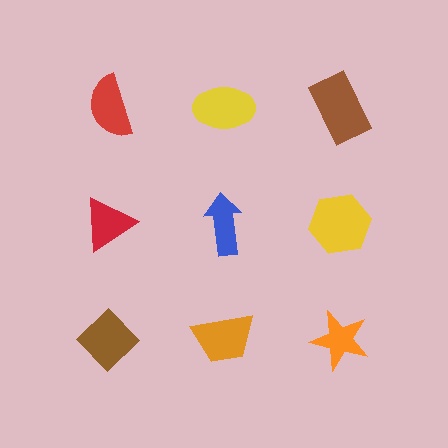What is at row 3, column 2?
An orange trapezoid.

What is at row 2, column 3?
A yellow hexagon.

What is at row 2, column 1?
A red triangle.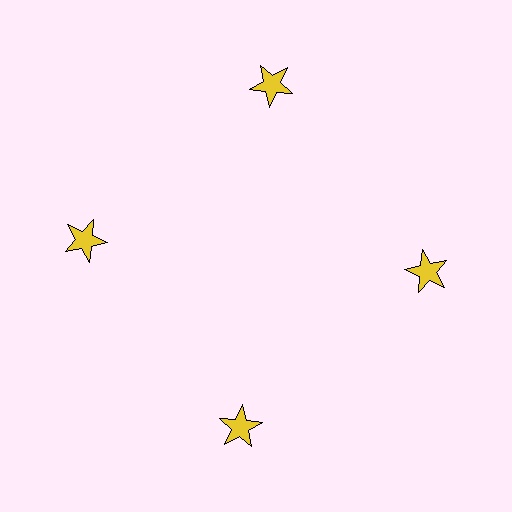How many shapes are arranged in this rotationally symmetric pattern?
There are 4 shapes, arranged in 4 groups of 1.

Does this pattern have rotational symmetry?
Yes, this pattern has 4-fold rotational symmetry. It looks the same after rotating 90 degrees around the center.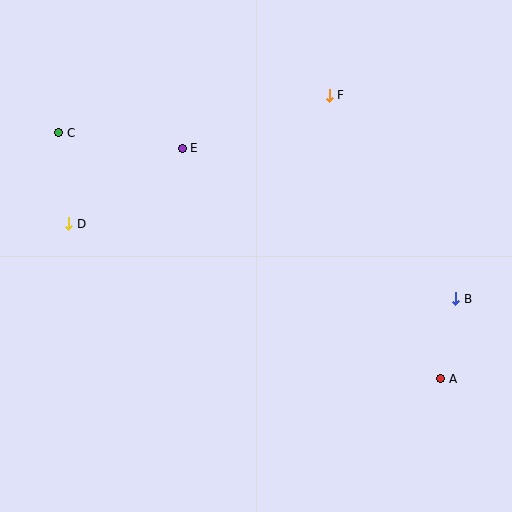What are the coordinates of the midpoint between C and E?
The midpoint between C and E is at (120, 141).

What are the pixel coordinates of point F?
Point F is at (329, 95).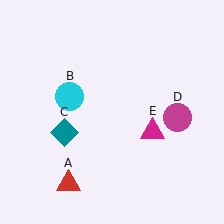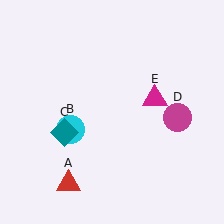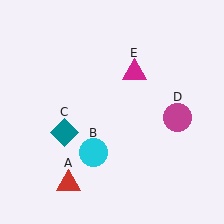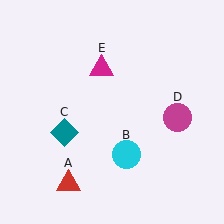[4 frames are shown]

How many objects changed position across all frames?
2 objects changed position: cyan circle (object B), magenta triangle (object E).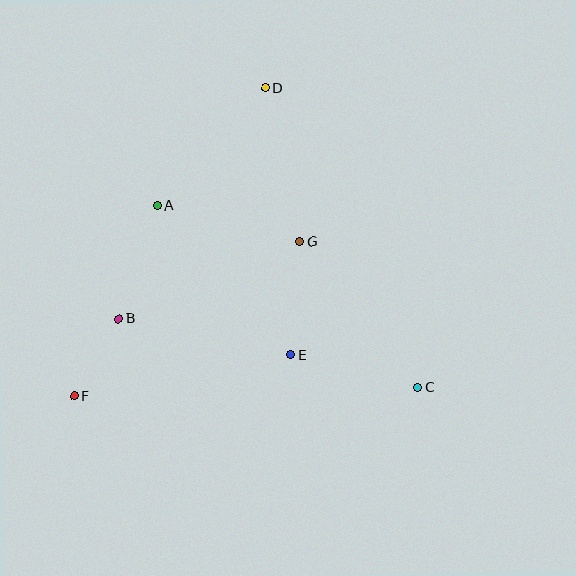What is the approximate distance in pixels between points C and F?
The distance between C and F is approximately 343 pixels.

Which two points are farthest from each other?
Points D and F are farthest from each other.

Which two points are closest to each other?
Points B and F are closest to each other.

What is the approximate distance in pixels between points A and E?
The distance between A and E is approximately 200 pixels.